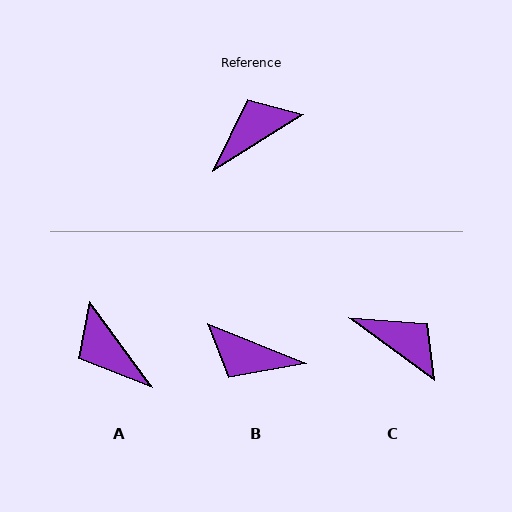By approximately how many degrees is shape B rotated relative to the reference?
Approximately 126 degrees counter-clockwise.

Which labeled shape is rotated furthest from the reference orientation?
B, about 126 degrees away.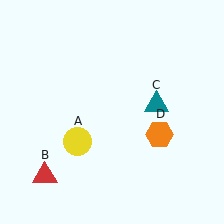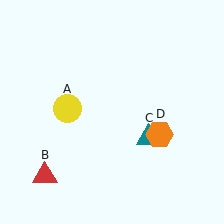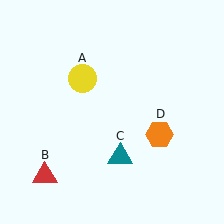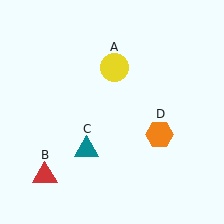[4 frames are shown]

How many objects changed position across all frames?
2 objects changed position: yellow circle (object A), teal triangle (object C).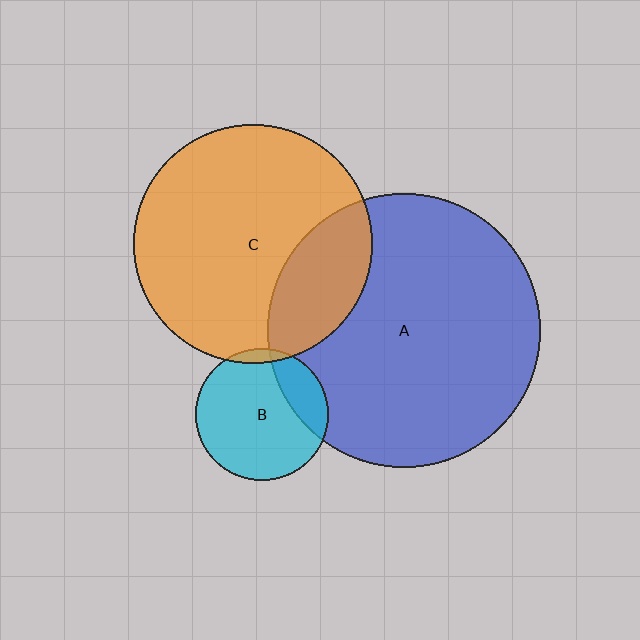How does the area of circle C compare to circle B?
Approximately 3.2 times.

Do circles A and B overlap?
Yes.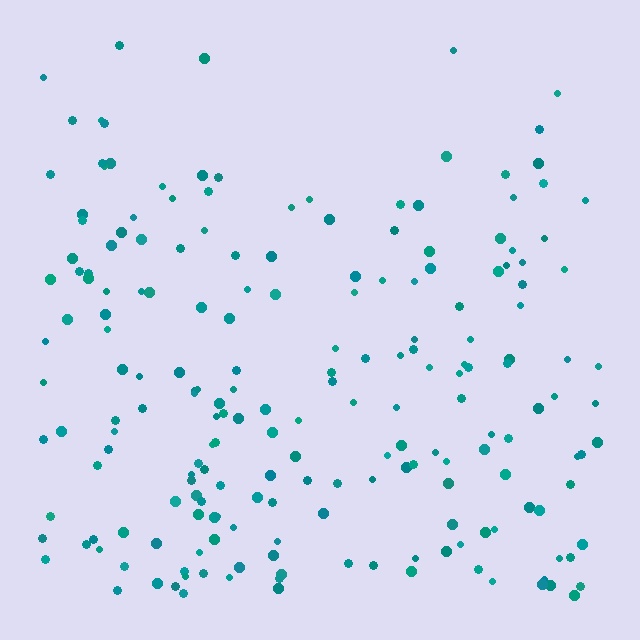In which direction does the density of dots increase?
From top to bottom, with the bottom side densest.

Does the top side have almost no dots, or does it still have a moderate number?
Still a moderate number, just noticeably fewer than the bottom.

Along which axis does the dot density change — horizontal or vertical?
Vertical.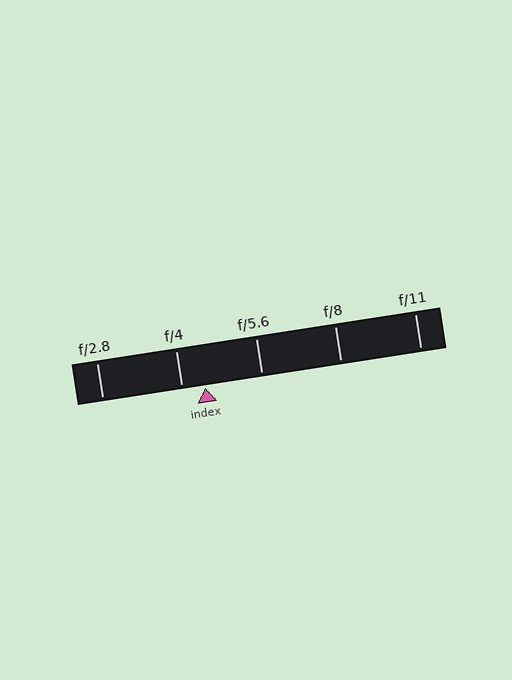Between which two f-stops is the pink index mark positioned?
The index mark is between f/4 and f/5.6.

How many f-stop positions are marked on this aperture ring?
There are 5 f-stop positions marked.